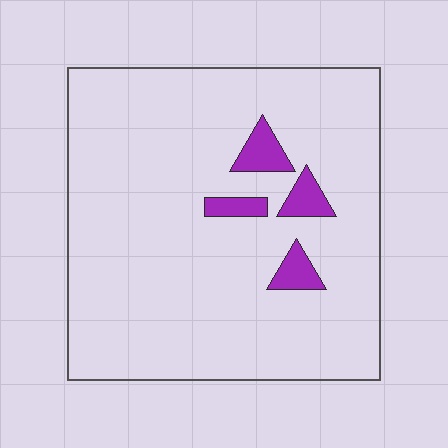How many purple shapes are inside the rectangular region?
4.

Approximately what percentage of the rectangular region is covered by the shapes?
Approximately 5%.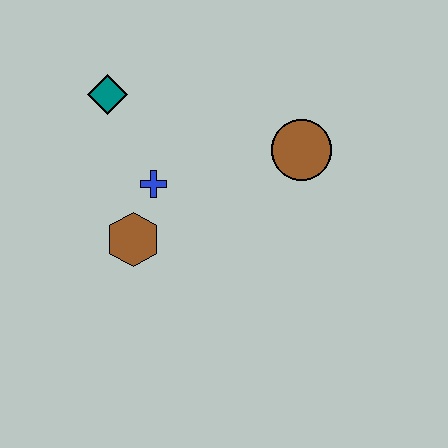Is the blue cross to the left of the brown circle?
Yes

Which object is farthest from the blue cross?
The brown circle is farthest from the blue cross.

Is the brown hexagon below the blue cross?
Yes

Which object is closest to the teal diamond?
The blue cross is closest to the teal diamond.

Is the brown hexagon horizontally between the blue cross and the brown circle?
No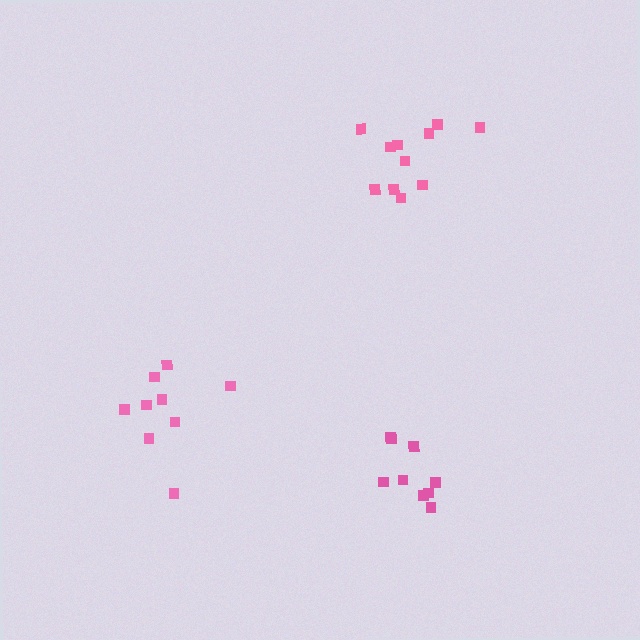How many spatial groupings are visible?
There are 3 spatial groupings.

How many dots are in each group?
Group 1: 9 dots, Group 2: 9 dots, Group 3: 11 dots (29 total).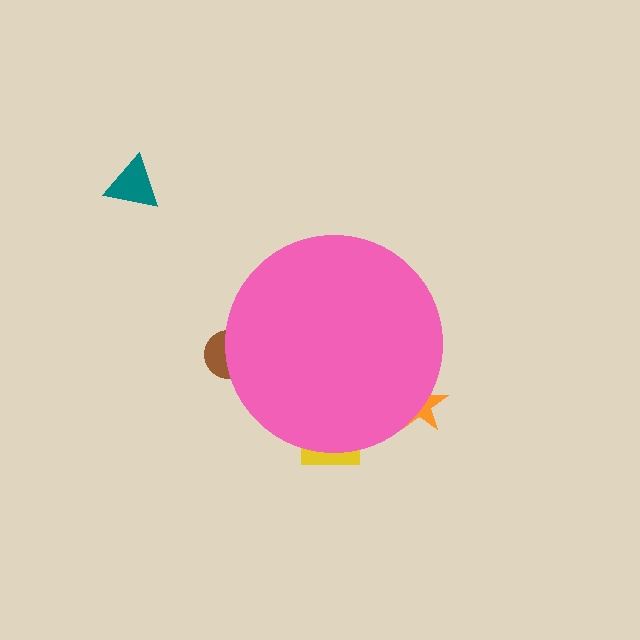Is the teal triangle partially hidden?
No, the teal triangle is fully visible.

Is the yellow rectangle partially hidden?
Yes, the yellow rectangle is partially hidden behind the pink circle.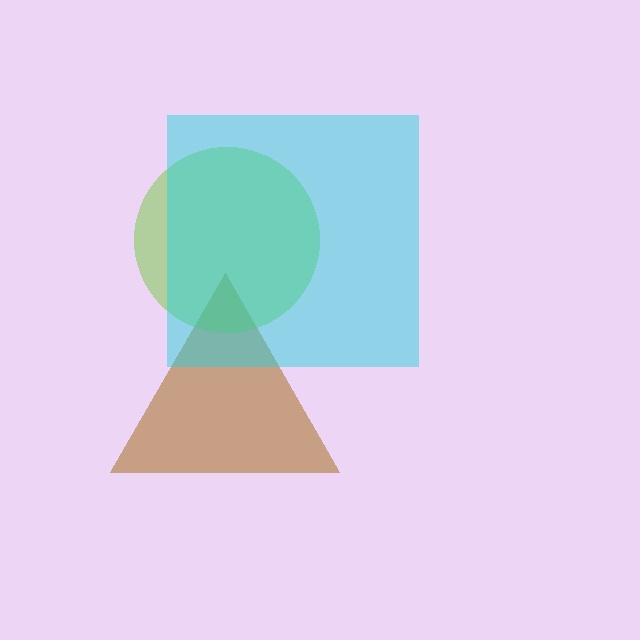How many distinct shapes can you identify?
There are 3 distinct shapes: a brown triangle, a lime circle, a cyan square.